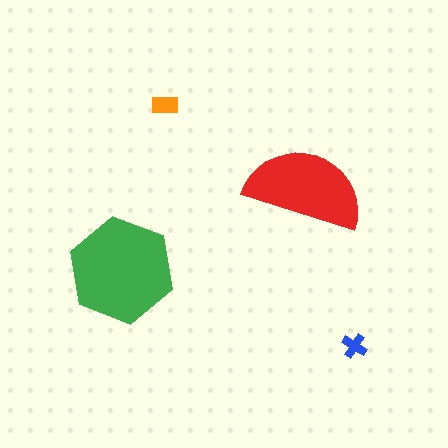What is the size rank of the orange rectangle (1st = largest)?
3rd.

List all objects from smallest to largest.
The blue cross, the orange rectangle, the red semicircle, the green hexagon.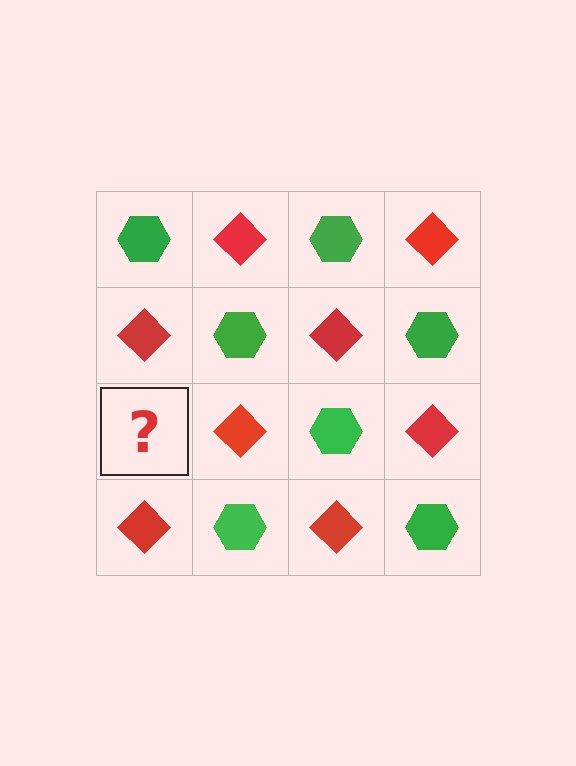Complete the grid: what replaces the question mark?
The question mark should be replaced with a green hexagon.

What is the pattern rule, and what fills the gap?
The rule is that it alternates green hexagon and red diamond in a checkerboard pattern. The gap should be filled with a green hexagon.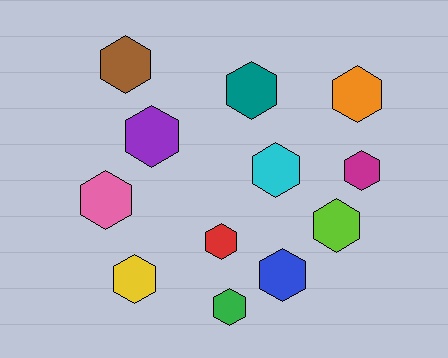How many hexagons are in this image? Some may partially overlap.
There are 12 hexagons.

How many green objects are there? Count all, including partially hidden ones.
There is 1 green object.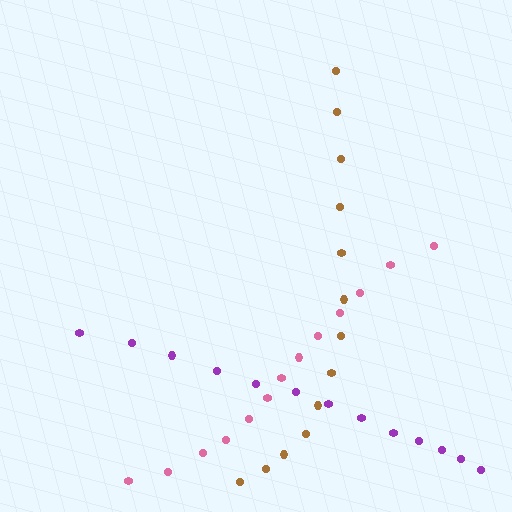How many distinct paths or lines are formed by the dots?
There are 3 distinct paths.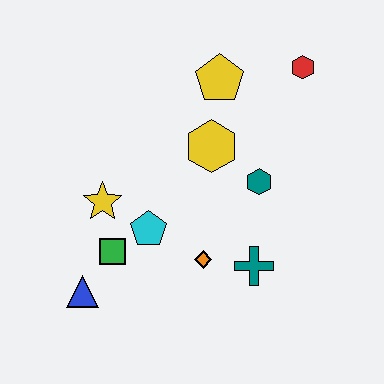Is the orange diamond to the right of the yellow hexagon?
No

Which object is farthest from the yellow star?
The red hexagon is farthest from the yellow star.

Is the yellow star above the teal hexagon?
No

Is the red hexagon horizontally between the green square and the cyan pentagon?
No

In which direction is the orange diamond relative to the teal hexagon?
The orange diamond is below the teal hexagon.